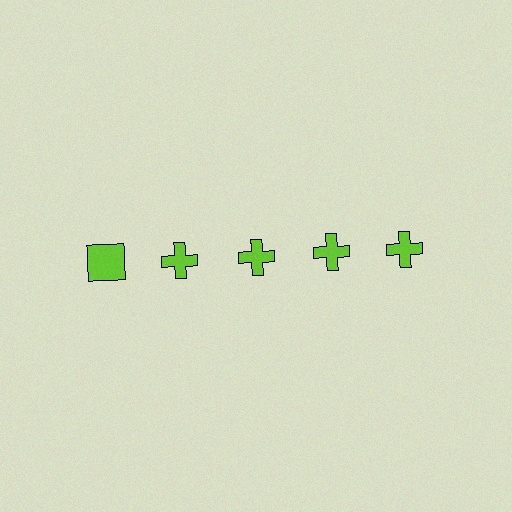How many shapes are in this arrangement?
There are 5 shapes arranged in a grid pattern.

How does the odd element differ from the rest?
It has a different shape: square instead of cross.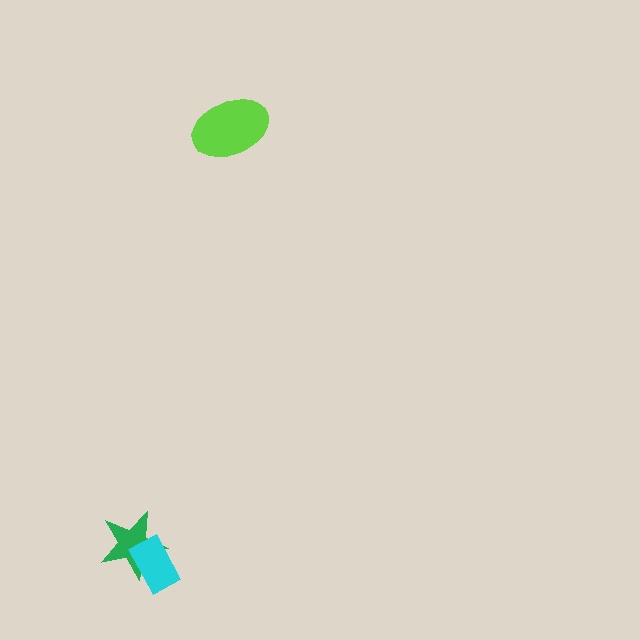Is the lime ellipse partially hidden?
No, no other shape covers it.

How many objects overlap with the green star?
1 object overlaps with the green star.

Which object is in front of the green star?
The cyan rectangle is in front of the green star.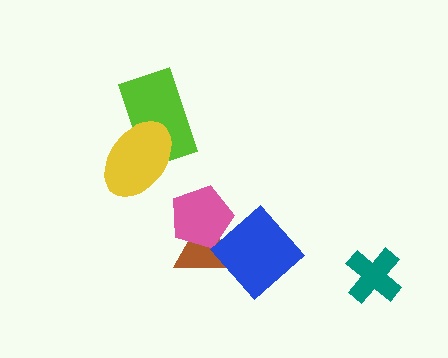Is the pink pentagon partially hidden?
Yes, it is partially covered by another shape.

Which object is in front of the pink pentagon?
The blue diamond is in front of the pink pentagon.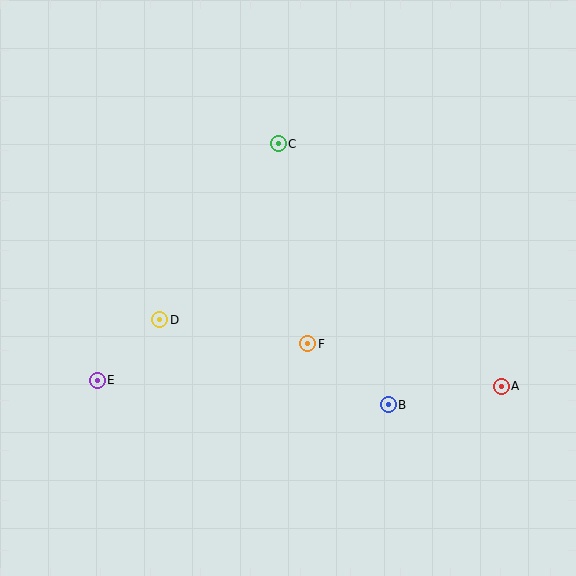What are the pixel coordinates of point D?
Point D is at (160, 320).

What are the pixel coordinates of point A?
Point A is at (501, 386).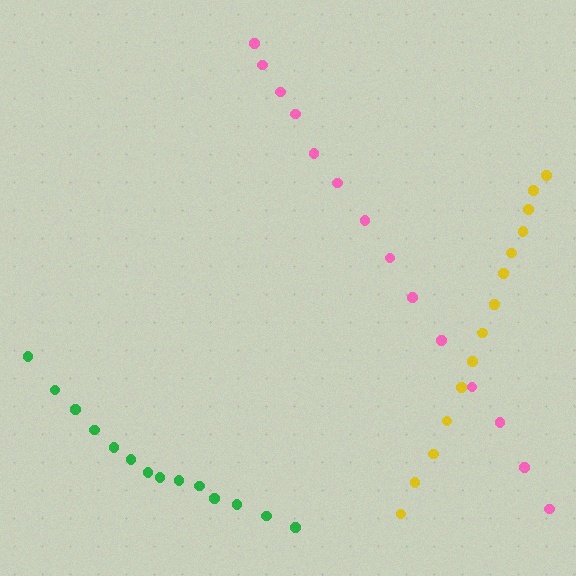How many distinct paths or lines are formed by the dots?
There are 3 distinct paths.